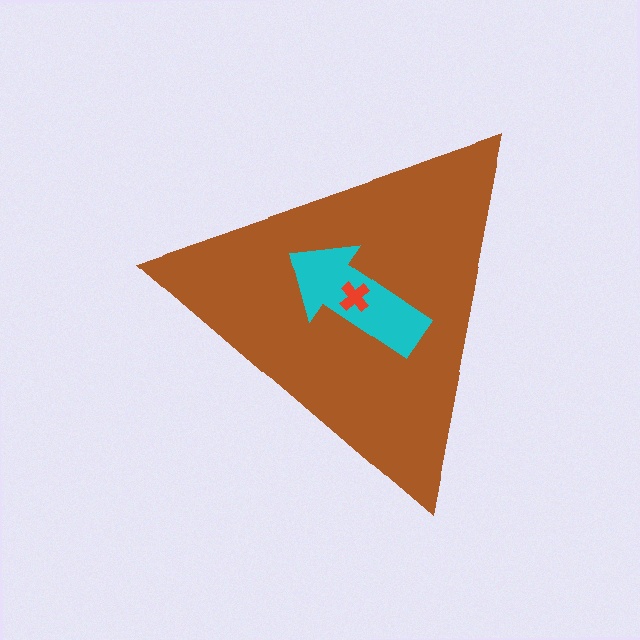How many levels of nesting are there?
3.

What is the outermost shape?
The brown triangle.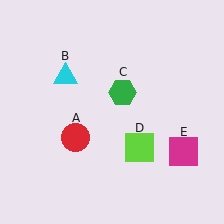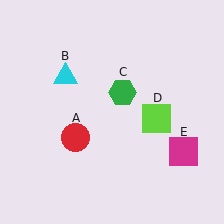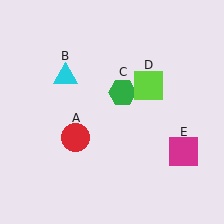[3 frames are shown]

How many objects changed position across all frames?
1 object changed position: lime square (object D).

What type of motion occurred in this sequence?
The lime square (object D) rotated counterclockwise around the center of the scene.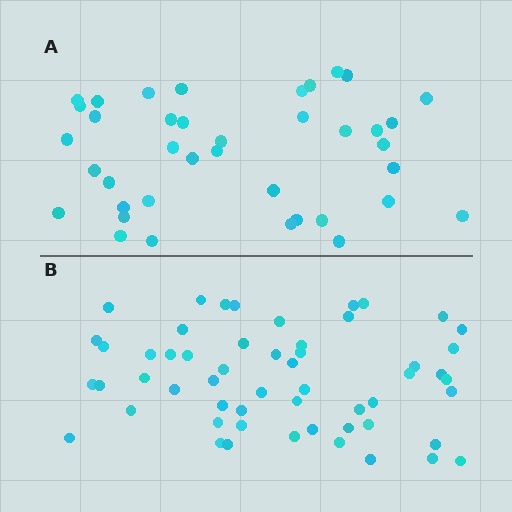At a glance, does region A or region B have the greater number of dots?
Region B (the bottom region) has more dots.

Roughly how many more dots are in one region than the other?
Region B has approximately 15 more dots than region A.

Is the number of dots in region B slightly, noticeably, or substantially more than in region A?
Region B has noticeably more, but not dramatically so. The ratio is roughly 1.4 to 1.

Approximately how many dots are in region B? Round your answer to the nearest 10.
About 60 dots. (The exact count is 55, which rounds to 60.)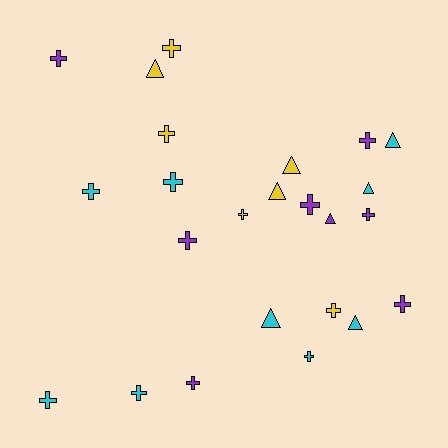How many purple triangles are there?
There is 1 purple triangle.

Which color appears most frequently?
Cyan, with 9 objects.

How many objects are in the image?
There are 24 objects.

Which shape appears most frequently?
Cross, with 16 objects.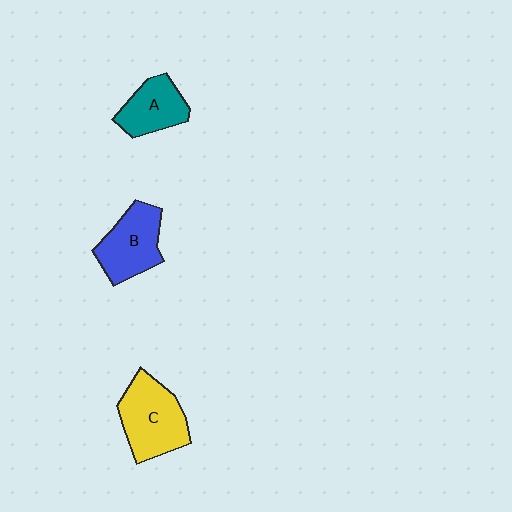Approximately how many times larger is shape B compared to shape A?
Approximately 1.2 times.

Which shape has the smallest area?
Shape A (teal).